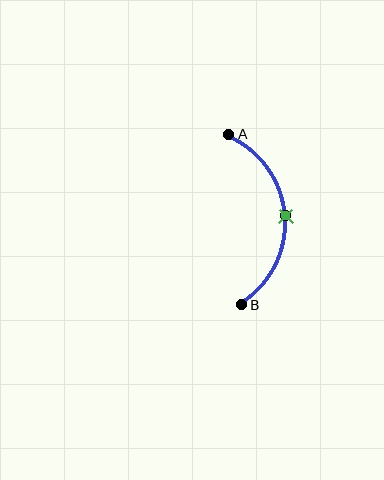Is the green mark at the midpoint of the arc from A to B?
Yes. The green mark lies on the arc at equal arc-length from both A and B — it is the arc midpoint.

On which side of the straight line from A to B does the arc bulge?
The arc bulges to the right of the straight line connecting A and B.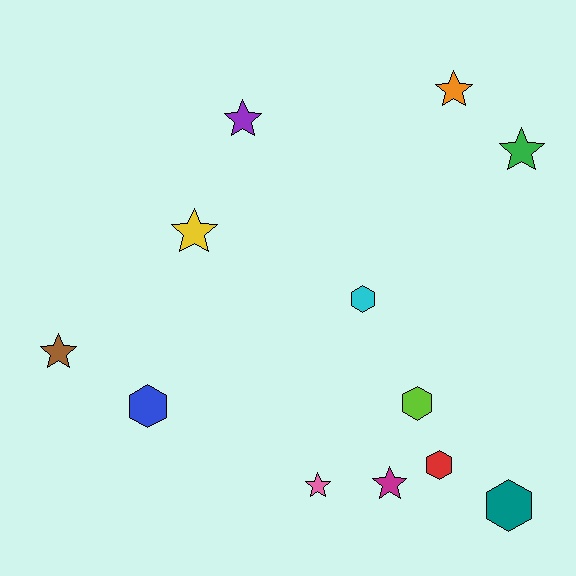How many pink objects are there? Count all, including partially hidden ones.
There is 1 pink object.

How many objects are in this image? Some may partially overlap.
There are 12 objects.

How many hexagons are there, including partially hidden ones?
There are 5 hexagons.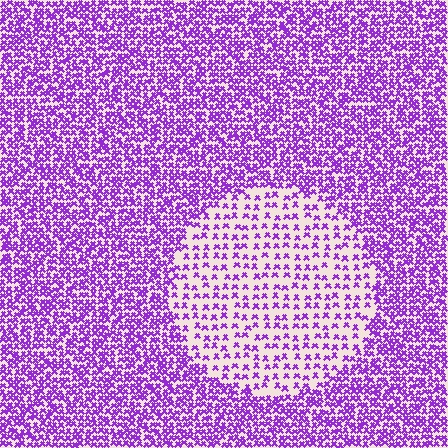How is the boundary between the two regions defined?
The boundary is defined by a change in element density (approximately 2.4x ratio). All elements are the same color, size, and shape.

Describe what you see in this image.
The image contains small purple elements arranged at two different densities. A circle-shaped region is visible where the elements are less densely packed than the surrounding area.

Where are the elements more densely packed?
The elements are more densely packed outside the circle boundary.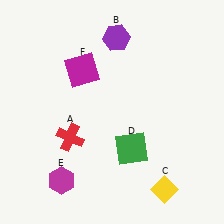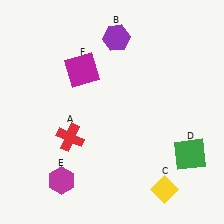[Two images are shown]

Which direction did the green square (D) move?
The green square (D) moved right.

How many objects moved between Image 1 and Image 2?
1 object moved between the two images.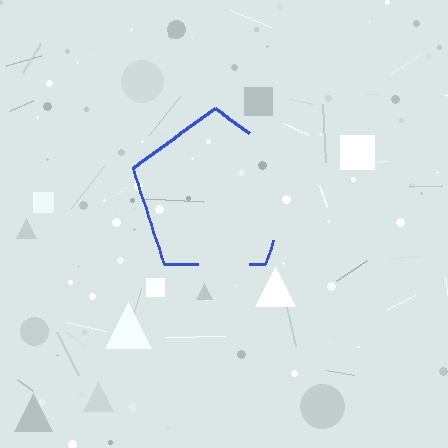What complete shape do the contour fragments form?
The contour fragments form a pentagon.